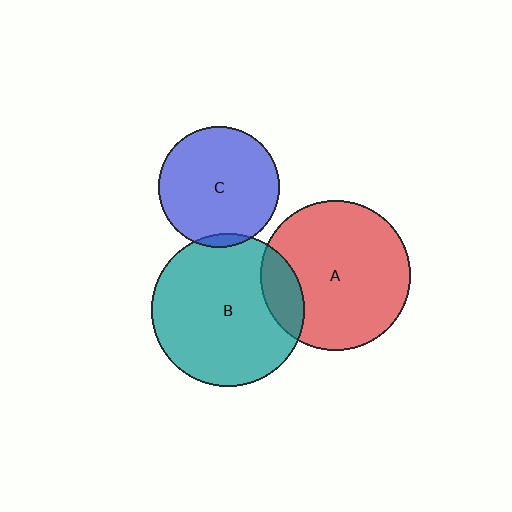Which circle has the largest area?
Circle B (teal).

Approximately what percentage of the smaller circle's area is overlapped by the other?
Approximately 15%.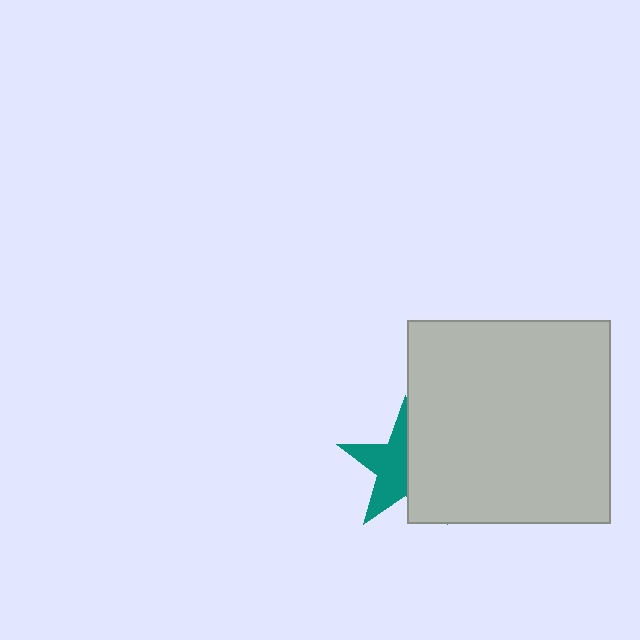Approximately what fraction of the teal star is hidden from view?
Roughly 46% of the teal star is hidden behind the light gray square.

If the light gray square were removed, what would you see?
You would see the complete teal star.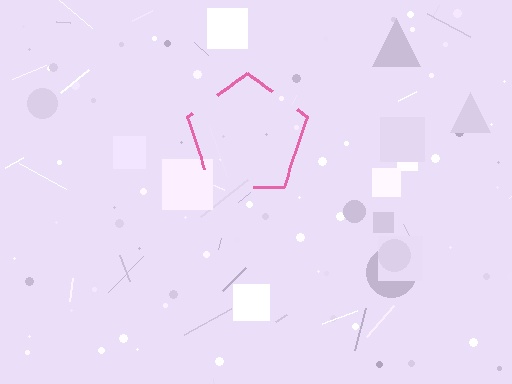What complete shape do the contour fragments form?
The contour fragments form a pentagon.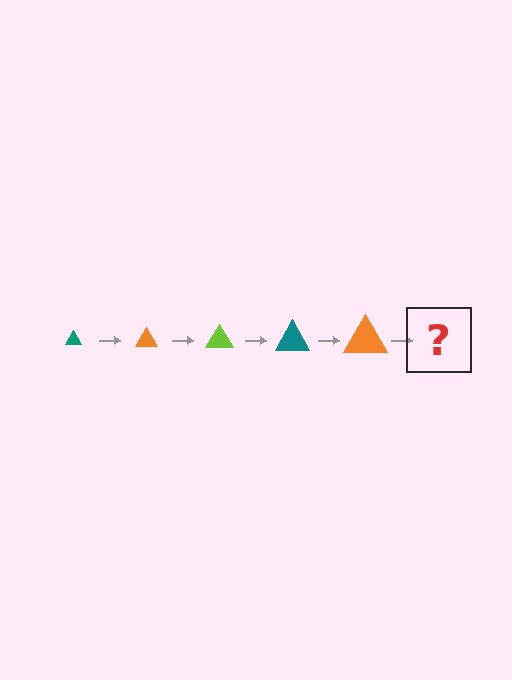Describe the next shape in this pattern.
It should be a lime triangle, larger than the previous one.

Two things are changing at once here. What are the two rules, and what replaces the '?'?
The two rules are that the triangle grows larger each step and the color cycles through teal, orange, and lime. The '?' should be a lime triangle, larger than the previous one.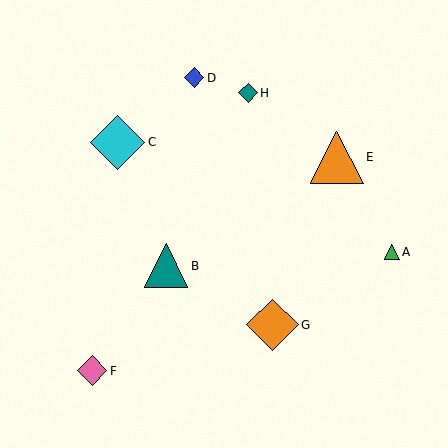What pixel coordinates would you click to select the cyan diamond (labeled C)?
Click at (117, 142) to select the cyan diamond C.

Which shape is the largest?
The cyan diamond (labeled C) is the largest.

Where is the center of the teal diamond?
The center of the teal diamond is at (248, 93).